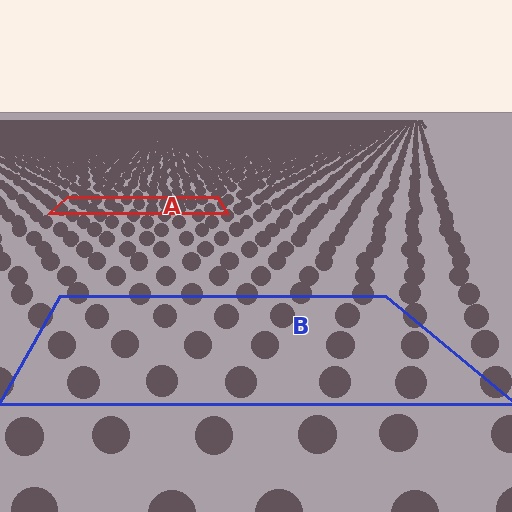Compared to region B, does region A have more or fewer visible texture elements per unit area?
Region A has more texture elements per unit area — they are packed more densely because it is farther away.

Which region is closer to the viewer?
Region B is closer. The texture elements there are larger and more spread out.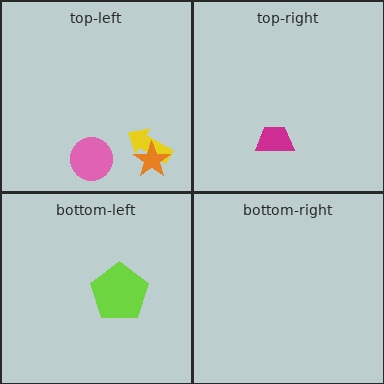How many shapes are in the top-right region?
1.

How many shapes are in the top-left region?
3.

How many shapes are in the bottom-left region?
1.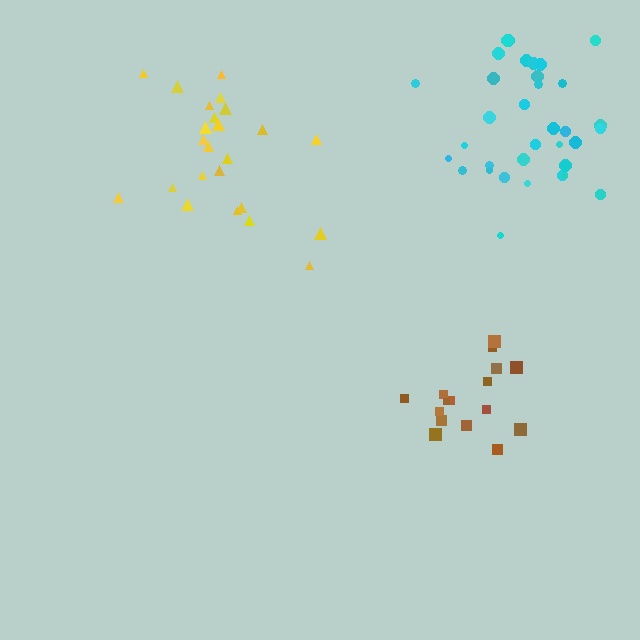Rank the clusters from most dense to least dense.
brown, cyan, yellow.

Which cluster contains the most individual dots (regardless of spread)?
Cyan (34).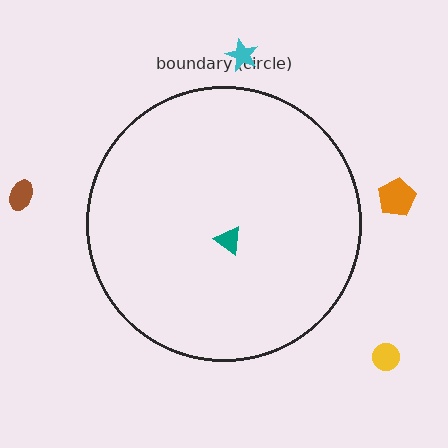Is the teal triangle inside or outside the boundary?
Inside.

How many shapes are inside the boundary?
1 inside, 4 outside.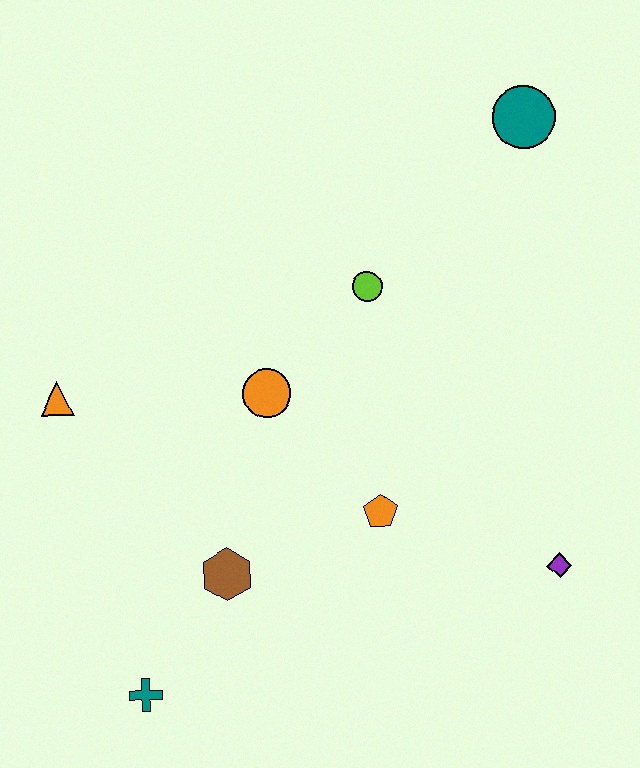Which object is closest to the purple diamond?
The orange pentagon is closest to the purple diamond.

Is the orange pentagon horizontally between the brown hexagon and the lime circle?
No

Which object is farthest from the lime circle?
The teal cross is farthest from the lime circle.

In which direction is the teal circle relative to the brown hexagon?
The teal circle is above the brown hexagon.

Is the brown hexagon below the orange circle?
Yes